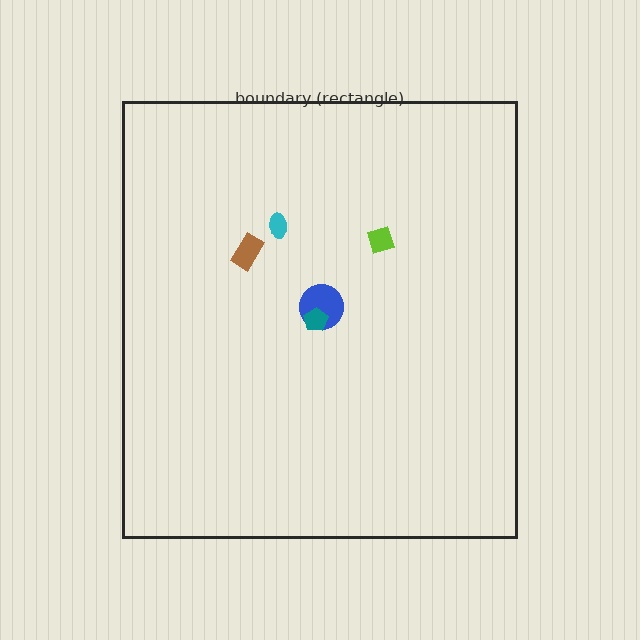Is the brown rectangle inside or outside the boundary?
Inside.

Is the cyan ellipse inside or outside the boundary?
Inside.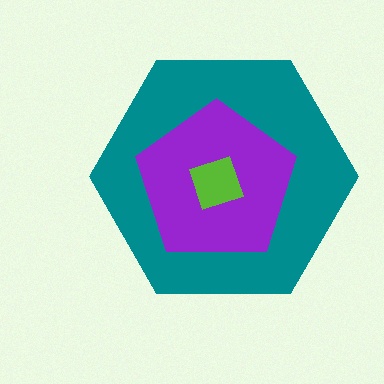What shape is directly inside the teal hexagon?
The purple pentagon.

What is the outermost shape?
The teal hexagon.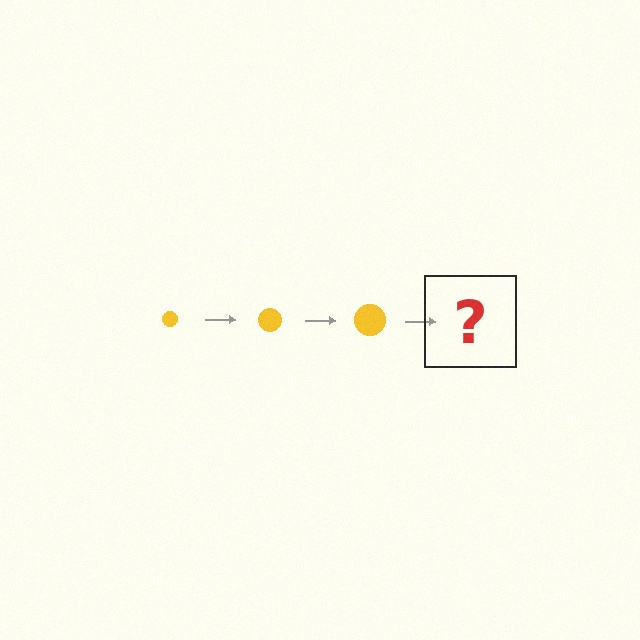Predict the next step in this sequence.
The next step is a yellow circle, larger than the previous one.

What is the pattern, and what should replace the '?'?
The pattern is that the circle gets progressively larger each step. The '?' should be a yellow circle, larger than the previous one.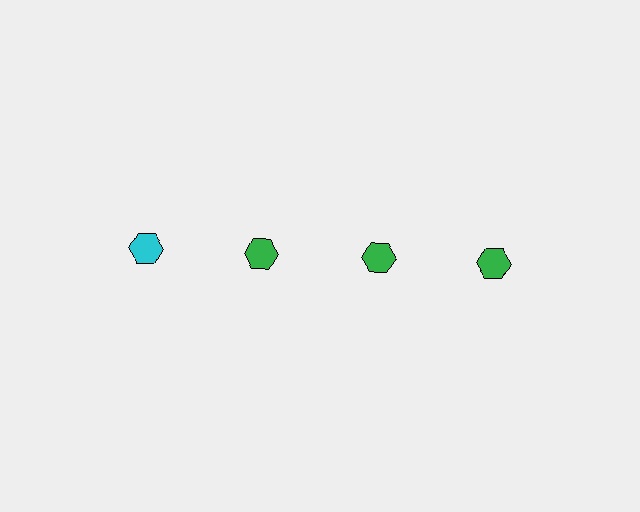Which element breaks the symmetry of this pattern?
The cyan hexagon in the top row, leftmost column breaks the symmetry. All other shapes are green hexagons.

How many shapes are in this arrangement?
There are 4 shapes arranged in a grid pattern.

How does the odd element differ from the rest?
It has a different color: cyan instead of green.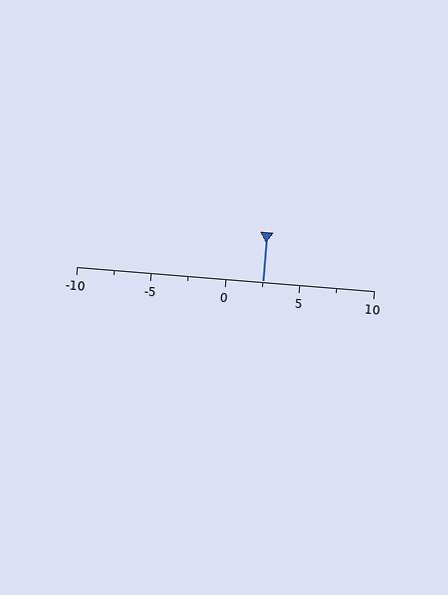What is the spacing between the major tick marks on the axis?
The major ticks are spaced 5 apart.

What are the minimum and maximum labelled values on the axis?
The axis runs from -10 to 10.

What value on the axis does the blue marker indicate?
The marker indicates approximately 2.5.